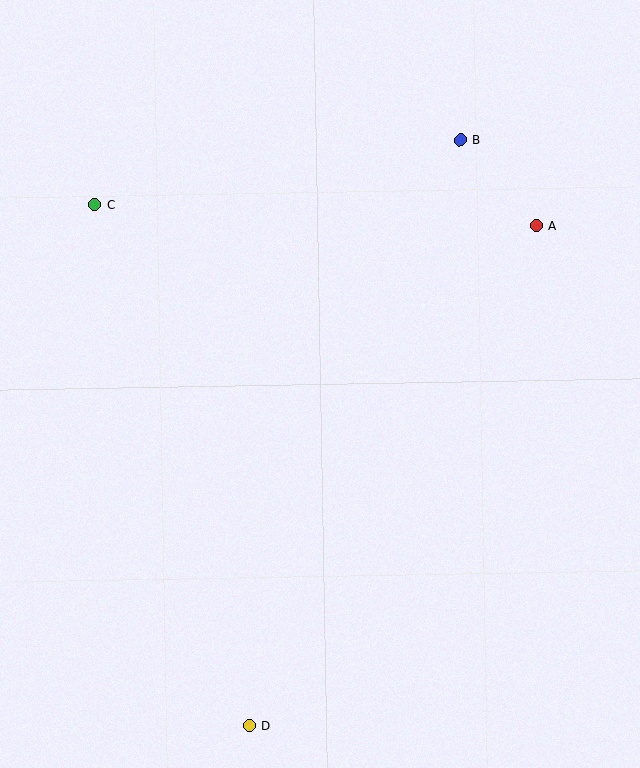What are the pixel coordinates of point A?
Point A is at (536, 226).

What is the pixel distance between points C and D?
The distance between C and D is 544 pixels.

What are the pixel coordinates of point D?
Point D is at (249, 726).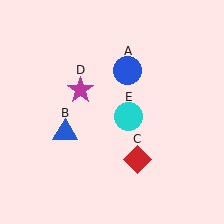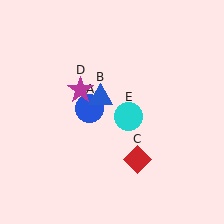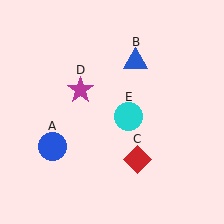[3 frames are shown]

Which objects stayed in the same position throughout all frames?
Red diamond (object C) and magenta star (object D) and cyan circle (object E) remained stationary.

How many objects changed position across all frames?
2 objects changed position: blue circle (object A), blue triangle (object B).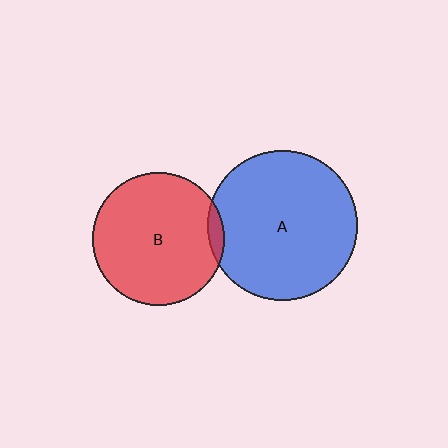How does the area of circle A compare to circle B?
Approximately 1.3 times.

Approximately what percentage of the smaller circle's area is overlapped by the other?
Approximately 5%.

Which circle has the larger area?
Circle A (blue).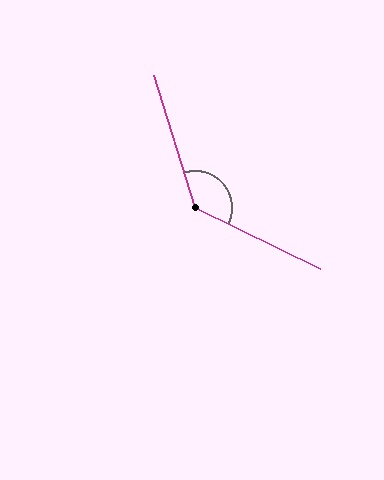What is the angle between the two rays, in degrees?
Approximately 133 degrees.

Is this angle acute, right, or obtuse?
It is obtuse.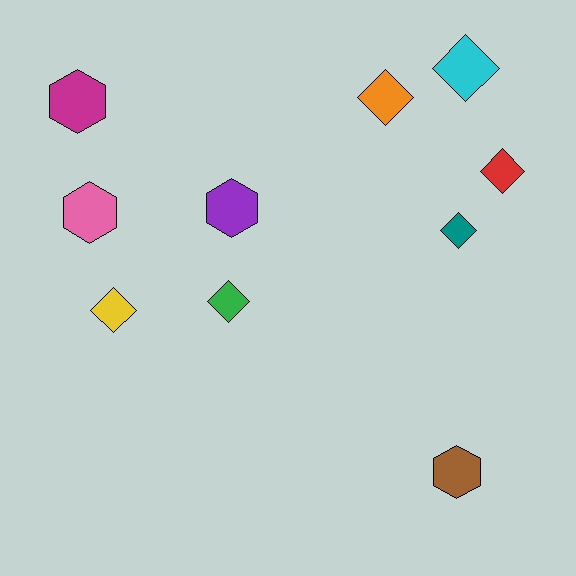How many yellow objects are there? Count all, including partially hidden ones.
There is 1 yellow object.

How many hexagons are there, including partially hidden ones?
There are 4 hexagons.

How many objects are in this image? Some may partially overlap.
There are 10 objects.